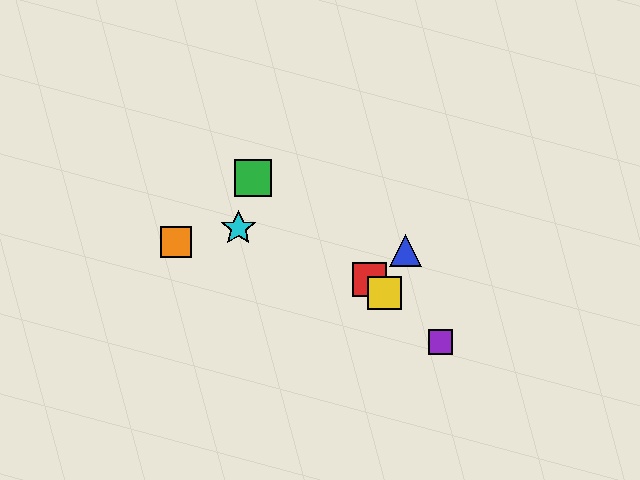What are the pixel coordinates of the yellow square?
The yellow square is at (385, 293).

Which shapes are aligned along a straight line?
The red square, the green square, the yellow square, the purple square are aligned along a straight line.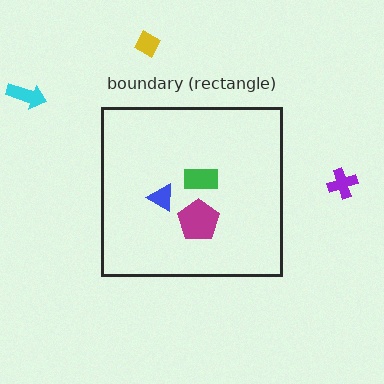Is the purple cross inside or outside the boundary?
Outside.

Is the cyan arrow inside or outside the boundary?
Outside.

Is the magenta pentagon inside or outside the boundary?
Inside.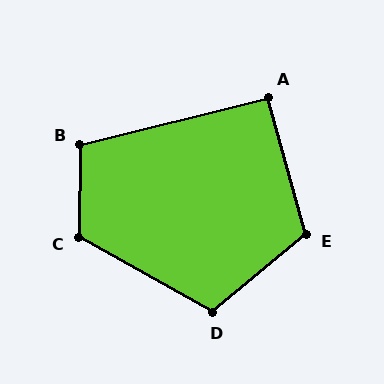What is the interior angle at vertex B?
Approximately 105 degrees (obtuse).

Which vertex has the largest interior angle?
C, at approximately 119 degrees.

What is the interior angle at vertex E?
Approximately 114 degrees (obtuse).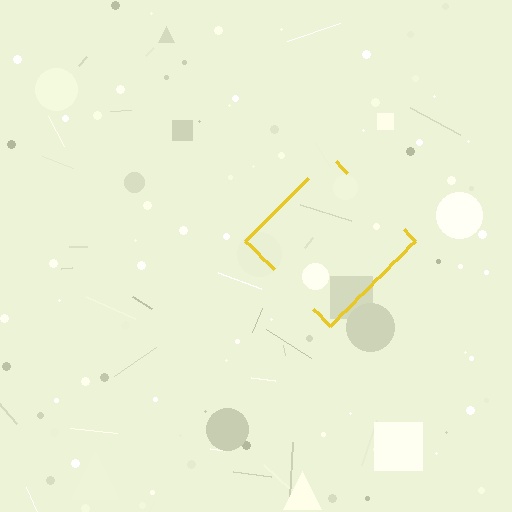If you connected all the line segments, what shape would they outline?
They would outline a diamond.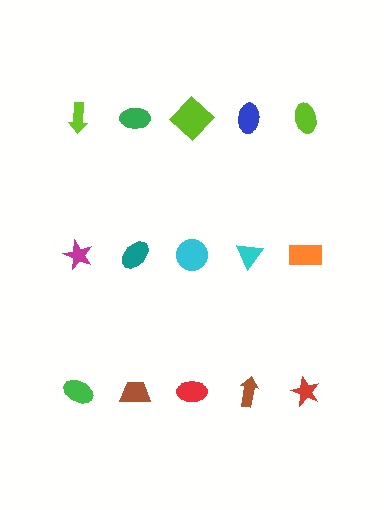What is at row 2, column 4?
A cyan triangle.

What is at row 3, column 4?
A brown arrow.